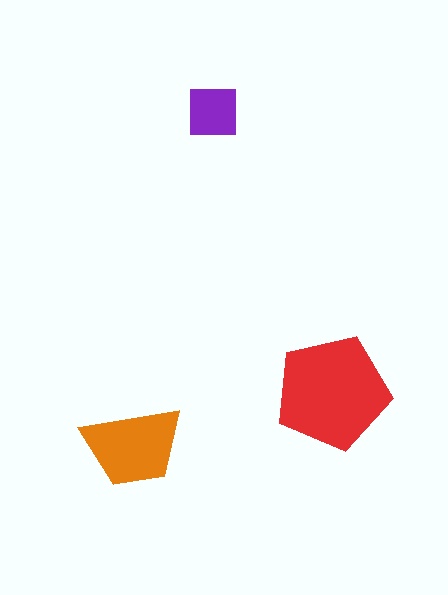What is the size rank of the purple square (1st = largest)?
3rd.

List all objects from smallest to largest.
The purple square, the orange trapezoid, the red pentagon.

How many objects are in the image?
There are 3 objects in the image.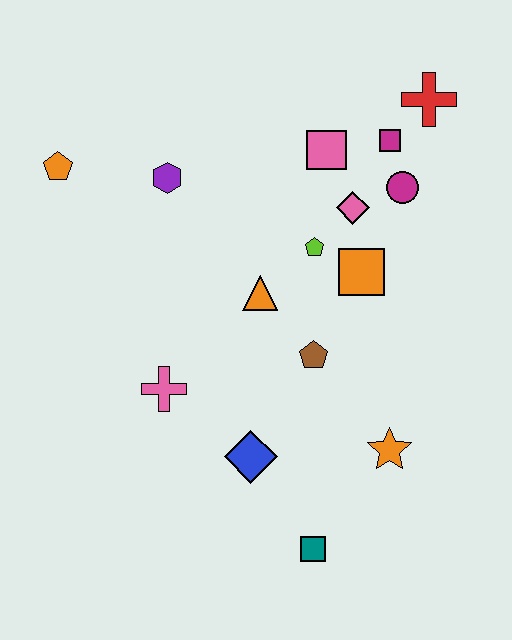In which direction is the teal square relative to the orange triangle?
The teal square is below the orange triangle.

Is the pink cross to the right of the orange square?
No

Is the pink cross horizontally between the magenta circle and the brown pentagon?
No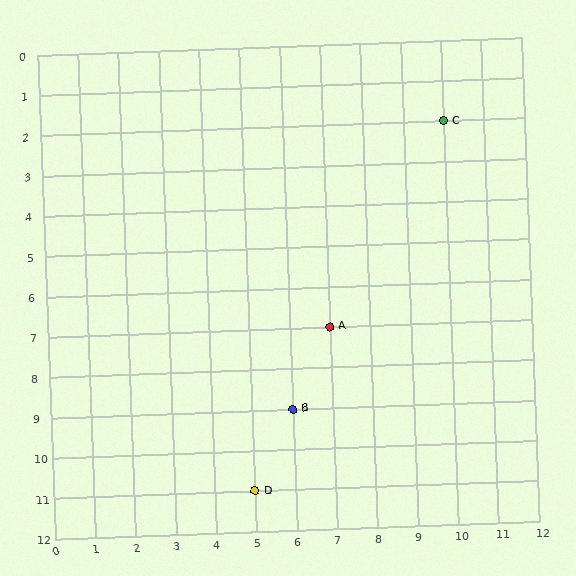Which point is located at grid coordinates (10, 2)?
Point C is at (10, 2).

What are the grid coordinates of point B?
Point B is at grid coordinates (6, 9).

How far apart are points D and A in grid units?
Points D and A are 2 columns and 4 rows apart (about 4.5 grid units diagonally).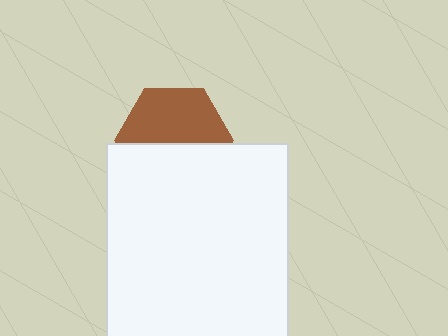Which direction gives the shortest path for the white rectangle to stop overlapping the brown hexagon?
Moving down gives the shortest separation.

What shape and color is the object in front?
The object in front is a white rectangle.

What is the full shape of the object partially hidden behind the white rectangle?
The partially hidden object is a brown hexagon.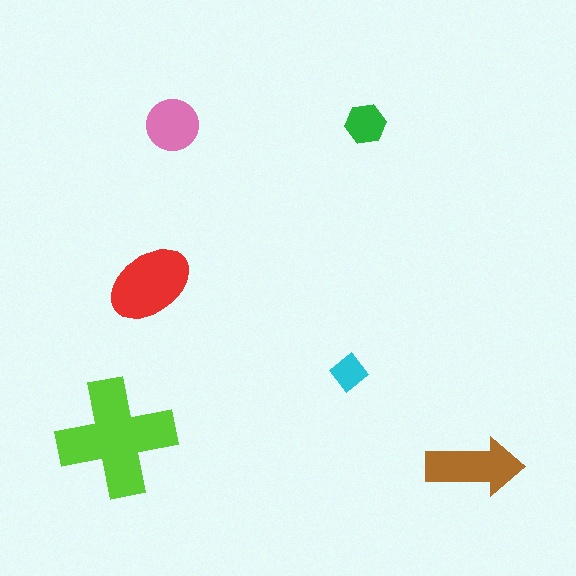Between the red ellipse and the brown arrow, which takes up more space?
The red ellipse.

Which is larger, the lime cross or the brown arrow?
The lime cross.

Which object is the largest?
The lime cross.